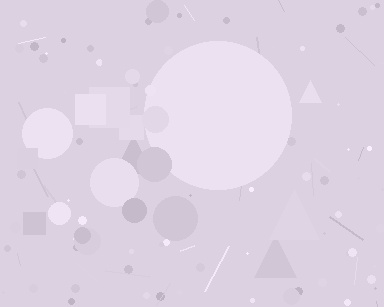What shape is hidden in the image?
A circle is hidden in the image.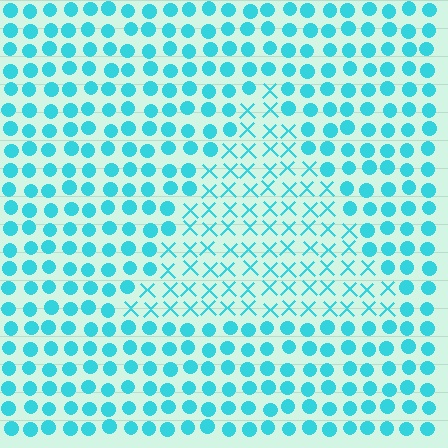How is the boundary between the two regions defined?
The boundary is defined by a change in element shape: X marks inside vs. circles outside. All elements share the same color and spacing.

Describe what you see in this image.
The image is filled with small cyan elements arranged in a uniform grid. A triangle-shaped region contains X marks, while the surrounding area contains circles. The boundary is defined purely by the change in element shape.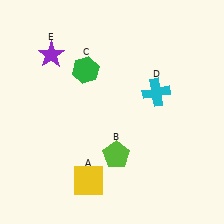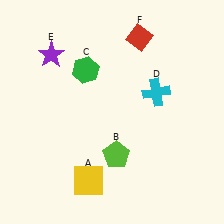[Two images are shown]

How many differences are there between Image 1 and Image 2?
There is 1 difference between the two images.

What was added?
A red diamond (F) was added in Image 2.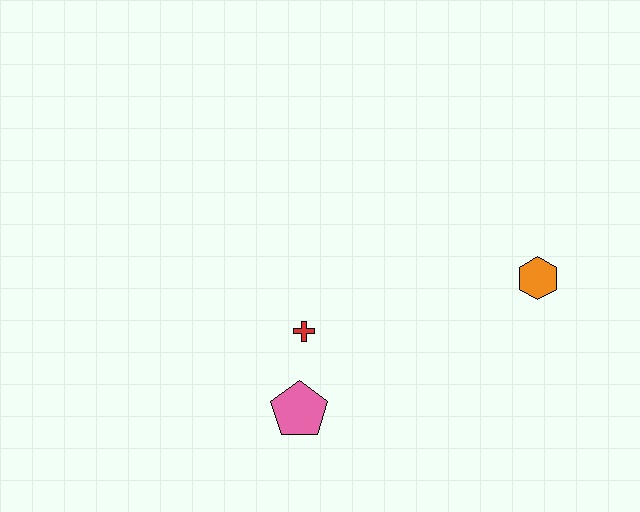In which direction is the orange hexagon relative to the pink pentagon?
The orange hexagon is to the right of the pink pentagon.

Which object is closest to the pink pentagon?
The red cross is closest to the pink pentagon.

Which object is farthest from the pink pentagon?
The orange hexagon is farthest from the pink pentagon.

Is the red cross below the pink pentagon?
No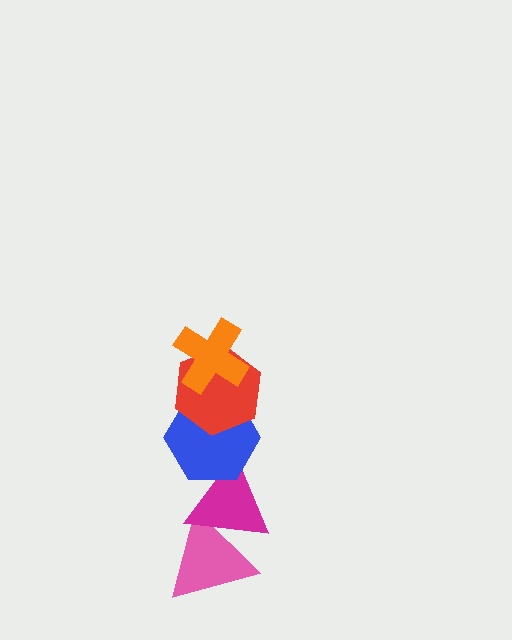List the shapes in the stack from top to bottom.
From top to bottom: the orange cross, the red hexagon, the blue hexagon, the magenta triangle, the pink triangle.